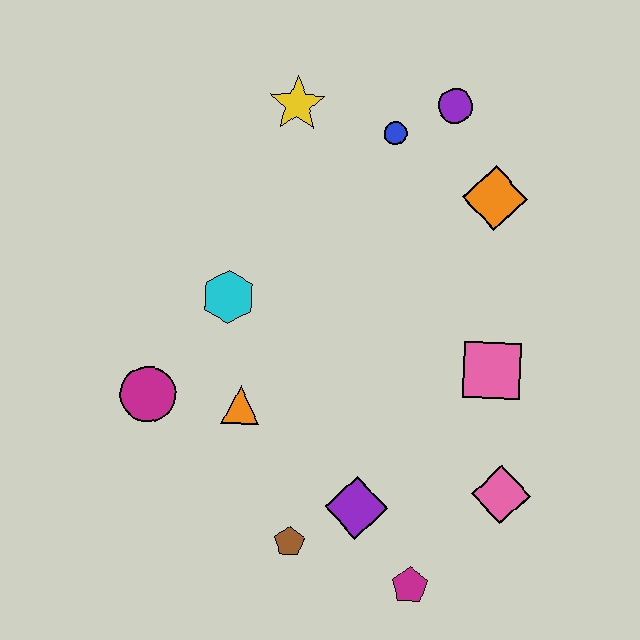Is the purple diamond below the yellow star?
Yes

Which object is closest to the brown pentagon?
The purple diamond is closest to the brown pentagon.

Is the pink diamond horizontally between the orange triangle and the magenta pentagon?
No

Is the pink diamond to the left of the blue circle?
No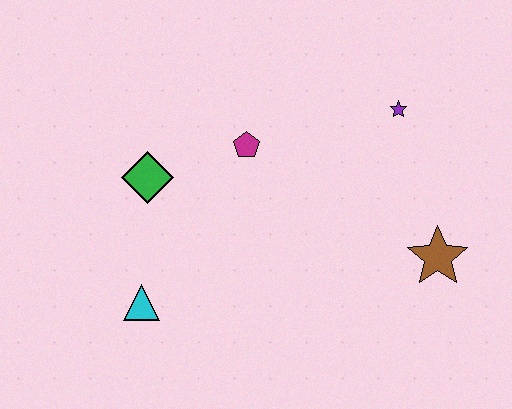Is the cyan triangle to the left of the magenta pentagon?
Yes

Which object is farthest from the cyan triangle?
The purple star is farthest from the cyan triangle.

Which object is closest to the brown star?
The purple star is closest to the brown star.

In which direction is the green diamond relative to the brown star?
The green diamond is to the left of the brown star.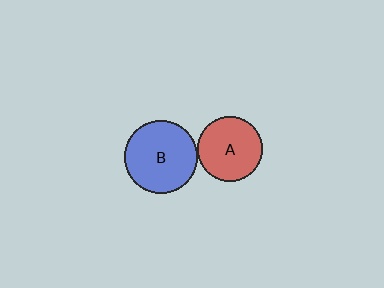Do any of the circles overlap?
No, none of the circles overlap.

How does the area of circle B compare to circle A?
Approximately 1.3 times.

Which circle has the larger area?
Circle B (blue).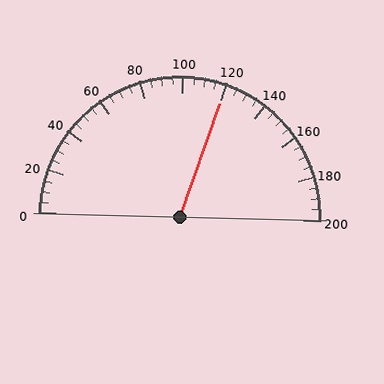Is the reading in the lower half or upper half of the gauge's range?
The reading is in the upper half of the range (0 to 200).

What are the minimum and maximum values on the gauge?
The gauge ranges from 0 to 200.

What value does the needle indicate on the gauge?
The needle indicates approximately 120.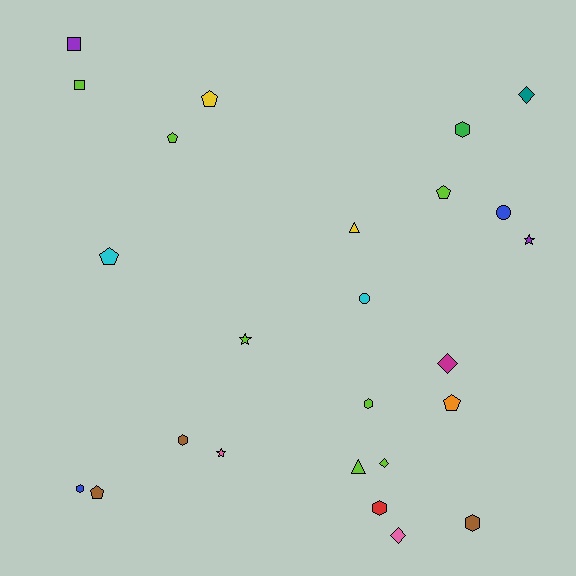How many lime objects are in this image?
There are 7 lime objects.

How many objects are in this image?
There are 25 objects.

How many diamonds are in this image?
There are 4 diamonds.